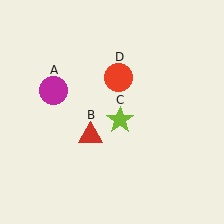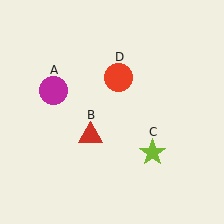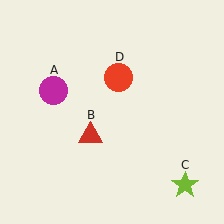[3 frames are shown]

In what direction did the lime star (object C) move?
The lime star (object C) moved down and to the right.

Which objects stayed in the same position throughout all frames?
Magenta circle (object A) and red triangle (object B) and red circle (object D) remained stationary.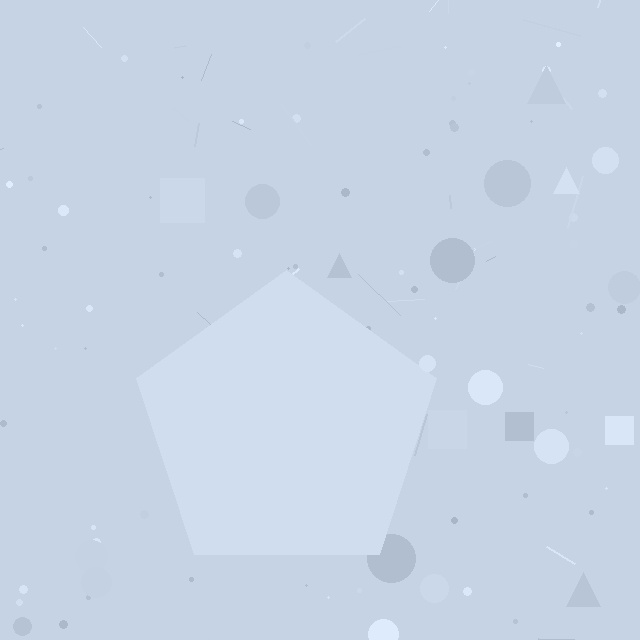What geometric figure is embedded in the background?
A pentagon is embedded in the background.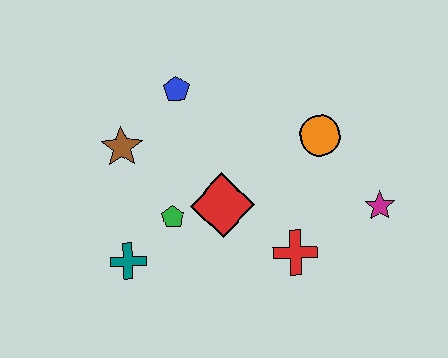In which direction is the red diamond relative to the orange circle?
The red diamond is to the left of the orange circle.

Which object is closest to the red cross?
The red diamond is closest to the red cross.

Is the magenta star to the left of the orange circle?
No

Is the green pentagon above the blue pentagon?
No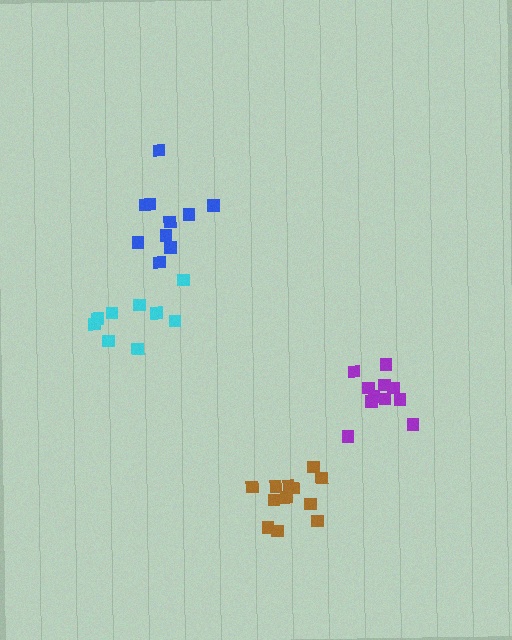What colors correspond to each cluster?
The clusters are colored: blue, brown, purple, cyan.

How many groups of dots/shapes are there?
There are 4 groups.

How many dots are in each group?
Group 1: 10 dots, Group 2: 12 dots, Group 3: 11 dots, Group 4: 9 dots (42 total).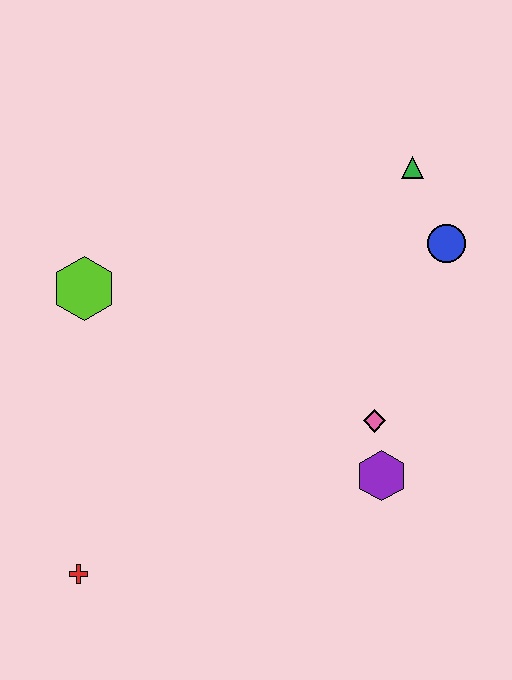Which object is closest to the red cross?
The lime hexagon is closest to the red cross.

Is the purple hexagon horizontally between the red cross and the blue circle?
Yes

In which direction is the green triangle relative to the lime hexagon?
The green triangle is to the right of the lime hexagon.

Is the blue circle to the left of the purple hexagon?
No